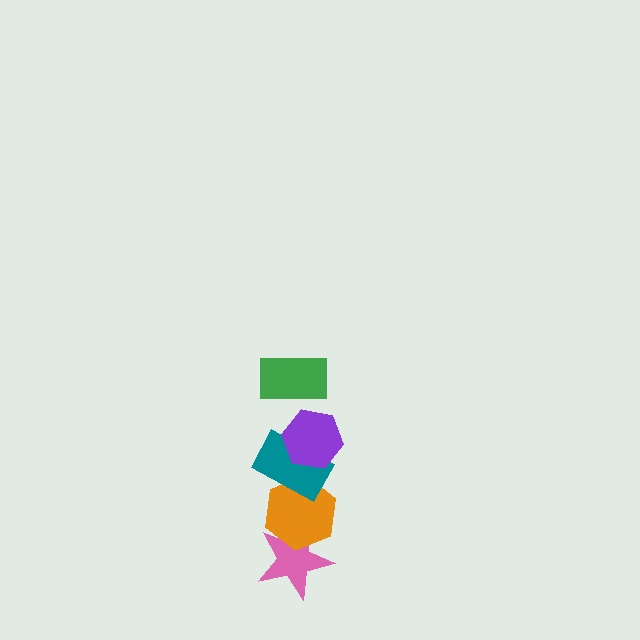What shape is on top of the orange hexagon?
The teal rectangle is on top of the orange hexagon.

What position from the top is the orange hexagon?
The orange hexagon is 4th from the top.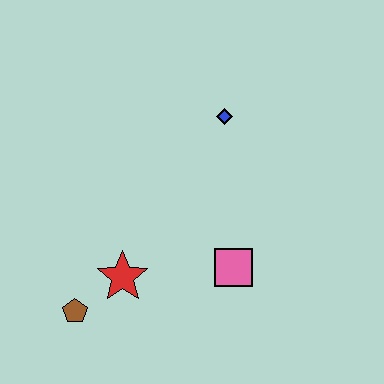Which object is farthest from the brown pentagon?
The blue diamond is farthest from the brown pentagon.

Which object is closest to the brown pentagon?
The red star is closest to the brown pentagon.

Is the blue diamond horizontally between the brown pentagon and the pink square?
Yes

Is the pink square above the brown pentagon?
Yes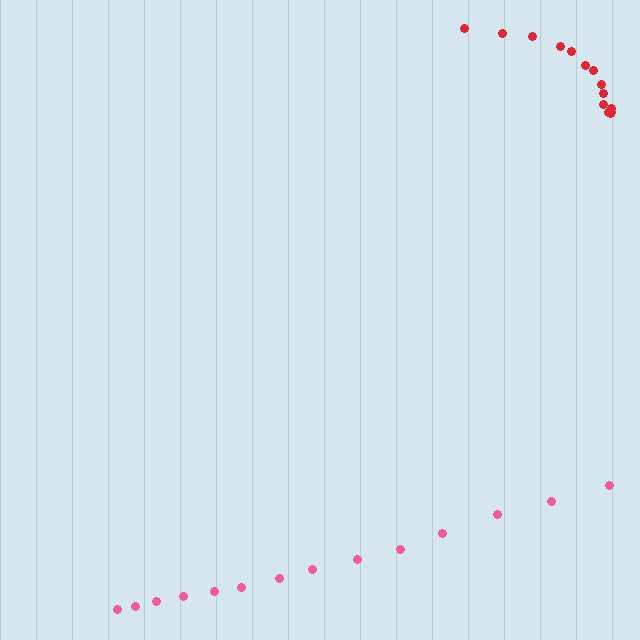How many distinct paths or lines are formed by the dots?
There are 2 distinct paths.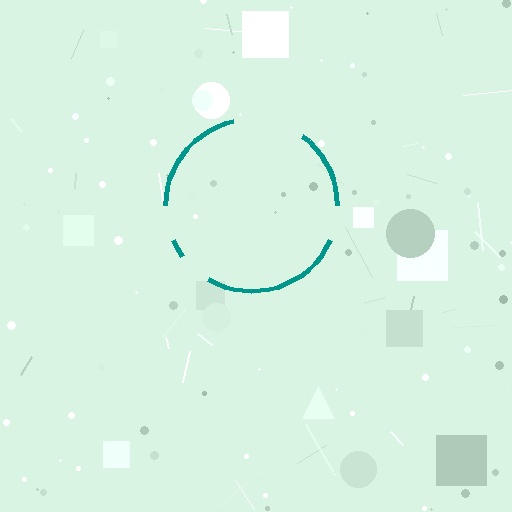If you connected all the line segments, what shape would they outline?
They would outline a circle.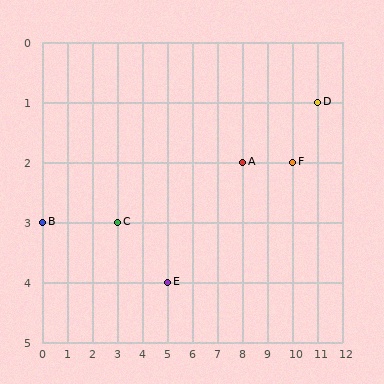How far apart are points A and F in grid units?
Points A and F are 2 columns apart.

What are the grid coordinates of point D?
Point D is at grid coordinates (11, 1).